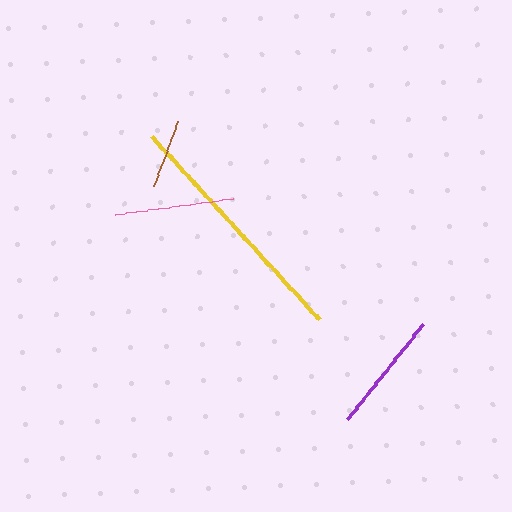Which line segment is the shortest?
The brown line is the shortest at approximately 69 pixels.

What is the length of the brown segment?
The brown segment is approximately 69 pixels long.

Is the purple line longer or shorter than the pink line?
The purple line is longer than the pink line.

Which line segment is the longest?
The yellow line is the longest at approximately 249 pixels.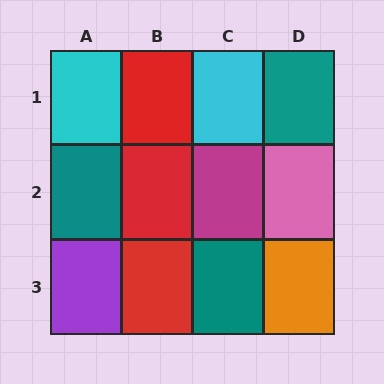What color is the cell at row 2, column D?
Pink.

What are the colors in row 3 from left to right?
Purple, red, teal, orange.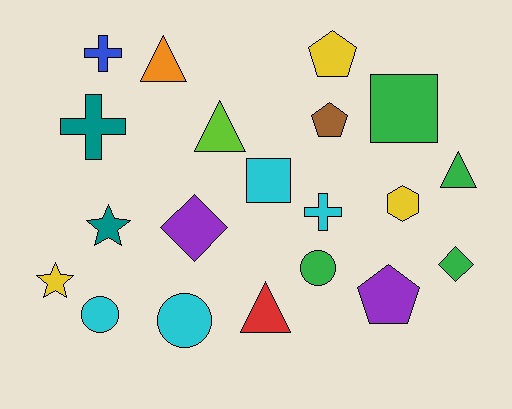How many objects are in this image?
There are 20 objects.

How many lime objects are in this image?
There is 1 lime object.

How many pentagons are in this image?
There are 3 pentagons.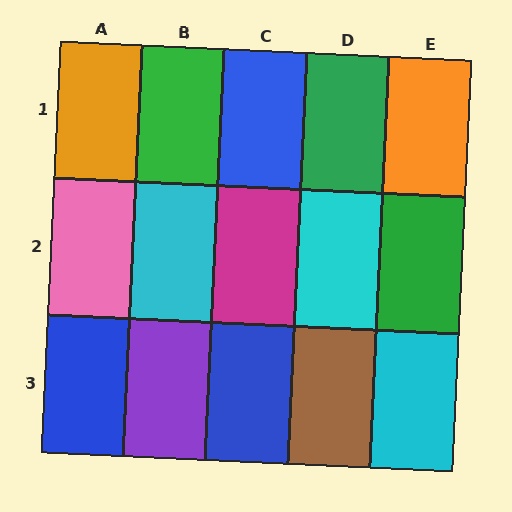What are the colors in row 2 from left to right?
Pink, cyan, magenta, cyan, green.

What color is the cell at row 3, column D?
Brown.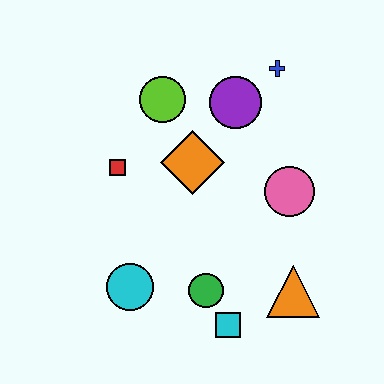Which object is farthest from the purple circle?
The cyan square is farthest from the purple circle.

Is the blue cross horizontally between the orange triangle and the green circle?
Yes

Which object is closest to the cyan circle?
The green circle is closest to the cyan circle.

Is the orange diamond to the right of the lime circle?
Yes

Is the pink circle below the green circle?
No